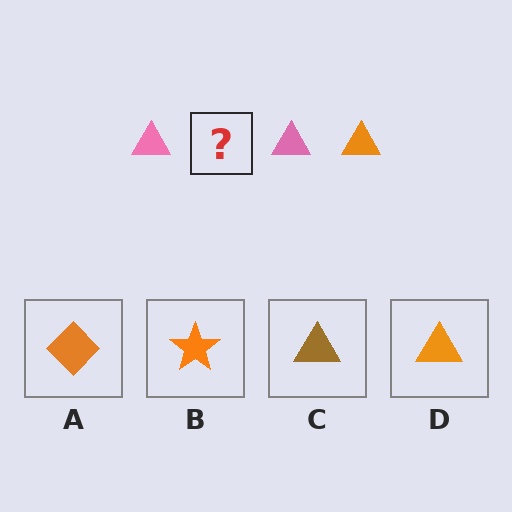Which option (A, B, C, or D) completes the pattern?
D.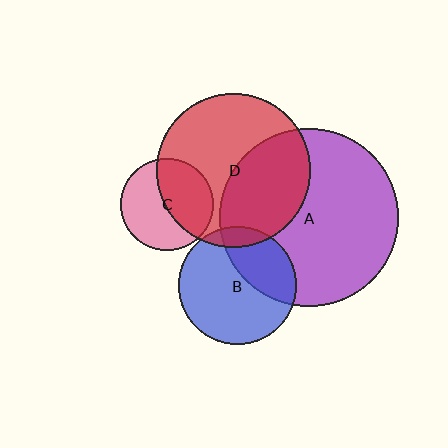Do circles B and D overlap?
Yes.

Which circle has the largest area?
Circle A (purple).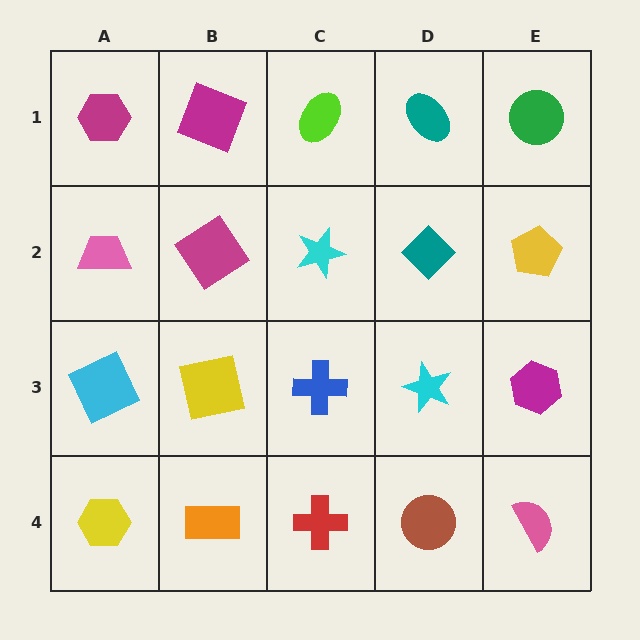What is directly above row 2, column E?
A green circle.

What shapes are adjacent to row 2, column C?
A lime ellipse (row 1, column C), a blue cross (row 3, column C), a magenta diamond (row 2, column B), a teal diamond (row 2, column D).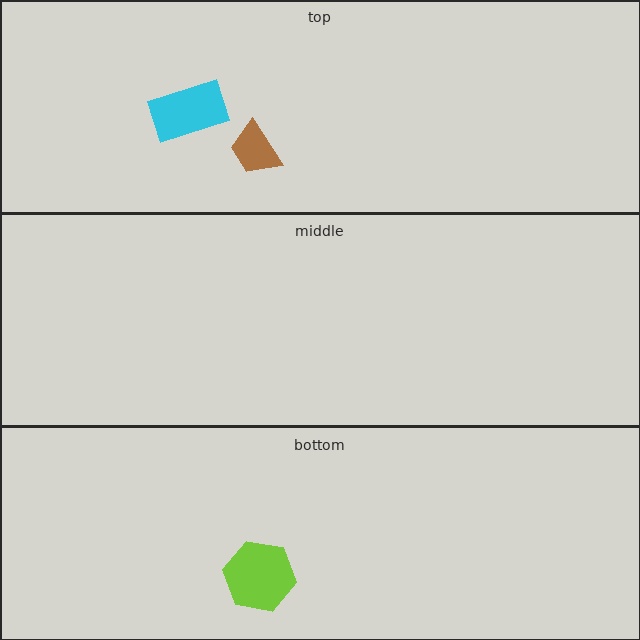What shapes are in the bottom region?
The lime hexagon.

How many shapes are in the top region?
2.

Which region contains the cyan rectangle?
The top region.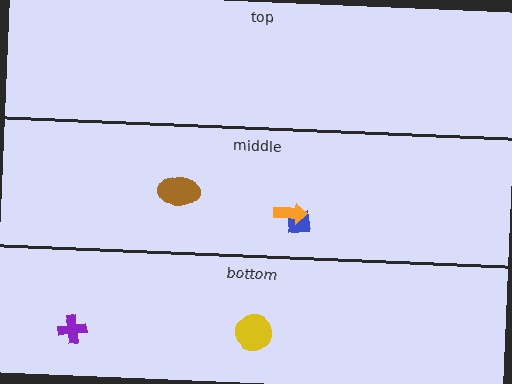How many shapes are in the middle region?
3.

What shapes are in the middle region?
The blue square, the orange arrow, the brown ellipse.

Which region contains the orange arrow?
The middle region.